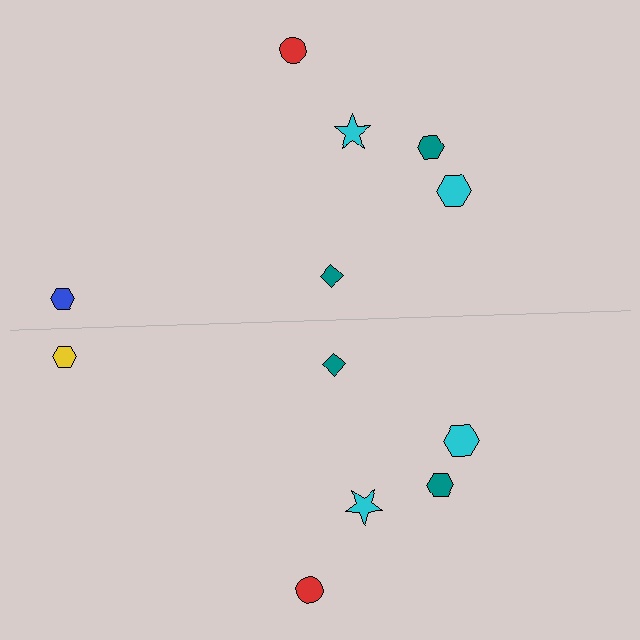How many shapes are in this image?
There are 12 shapes in this image.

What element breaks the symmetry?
The yellow hexagon on the bottom side breaks the symmetry — its mirror counterpart is blue.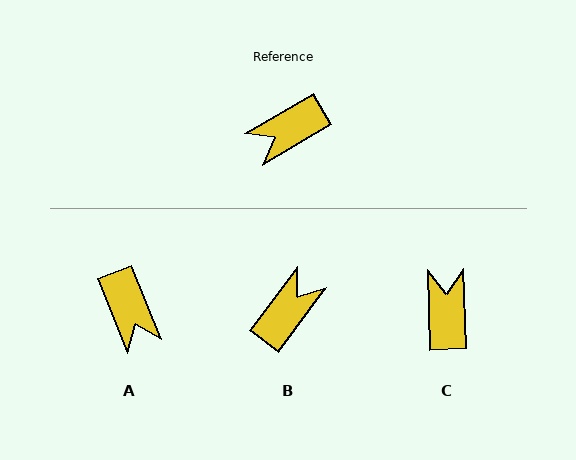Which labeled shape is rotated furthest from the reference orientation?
B, about 157 degrees away.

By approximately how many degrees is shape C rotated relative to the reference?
Approximately 118 degrees clockwise.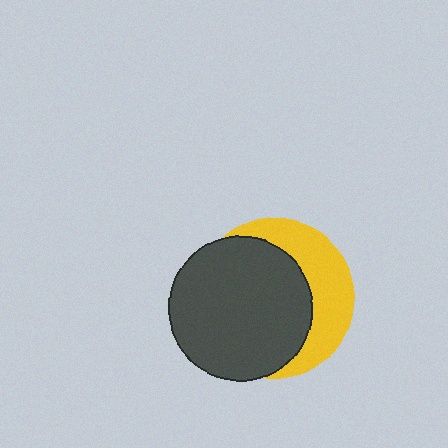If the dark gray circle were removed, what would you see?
You would see the complete yellow circle.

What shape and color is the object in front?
The object in front is a dark gray circle.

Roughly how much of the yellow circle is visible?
A small part of it is visible (roughly 36%).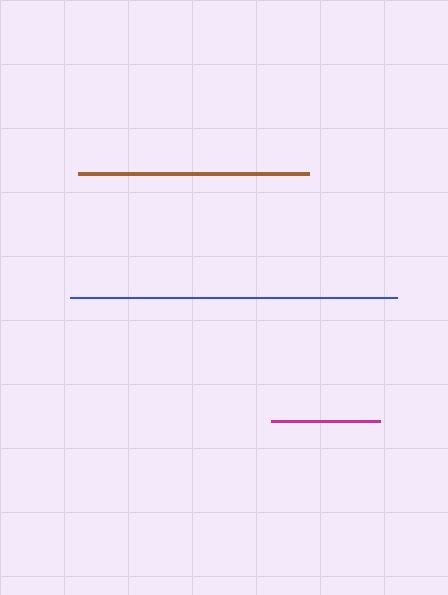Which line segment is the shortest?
The magenta line is the shortest at approximately 109 pixels.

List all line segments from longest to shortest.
From longest to shortest: blue, brown, magenta.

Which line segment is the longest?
The blue line is the longest at approximately 327 pixels.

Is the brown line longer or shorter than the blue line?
The blue line is longer than the brown line.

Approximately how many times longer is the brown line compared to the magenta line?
The brown line is approximately 2.1 times the length of the magenta line.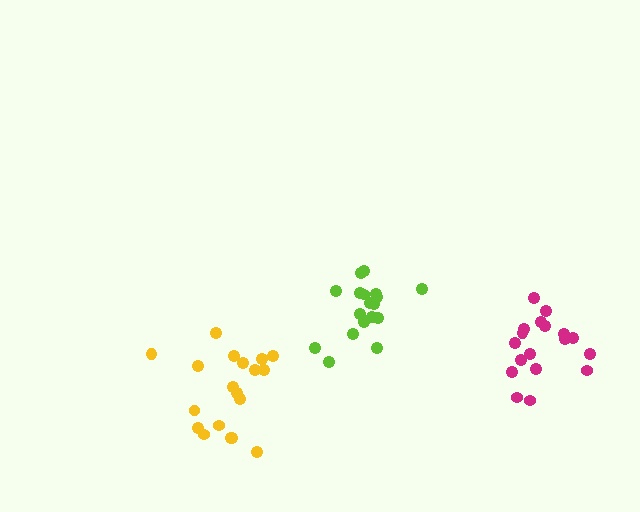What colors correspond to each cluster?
The clusters are colored: yellow, magenta, lime.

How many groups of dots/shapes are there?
There are 3 groups.